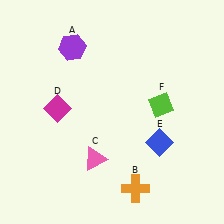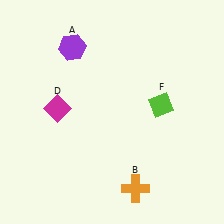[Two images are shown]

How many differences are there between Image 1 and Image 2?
There are 2 differences between the two images.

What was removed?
The pink triangle (C), the blue diamond (E) were removed in Image 2.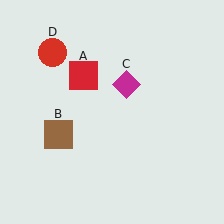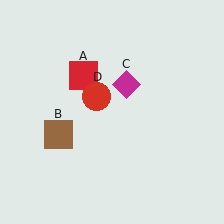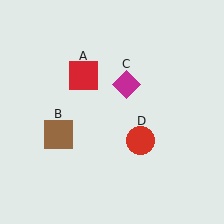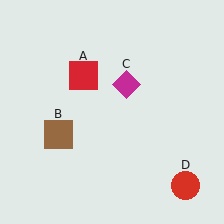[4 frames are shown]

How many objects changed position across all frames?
1 object changed position: red circle (object D).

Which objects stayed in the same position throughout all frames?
Red square (object A) and brown square (object B) and magenta diamond (object C) remained stationary.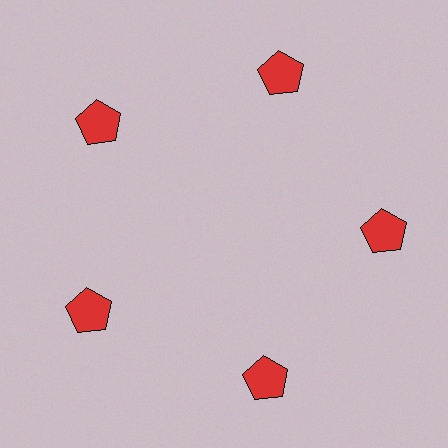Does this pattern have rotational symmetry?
Yes, this pattern has 5-fold rotational symmetry. It looks the same after rotating 72 degrees around the center.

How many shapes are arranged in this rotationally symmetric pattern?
There are 5 shapes, arranged in 5 groups of 1.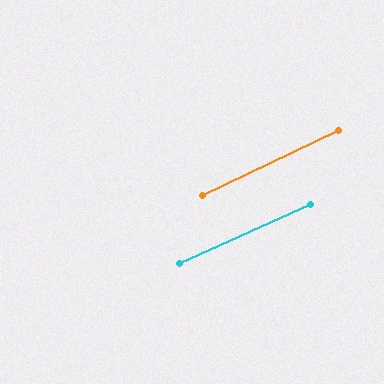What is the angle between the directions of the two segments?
Approximately 1 degree.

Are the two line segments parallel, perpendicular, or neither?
Parallel — their directions differ by only 0.9°.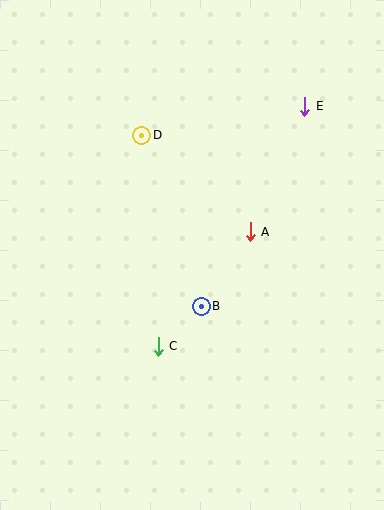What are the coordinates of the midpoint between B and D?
The midpoint between B and D is at (172, 221).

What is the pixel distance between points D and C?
The distance between D and C is 212 pixels.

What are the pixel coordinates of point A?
Point A is at (250, 232).